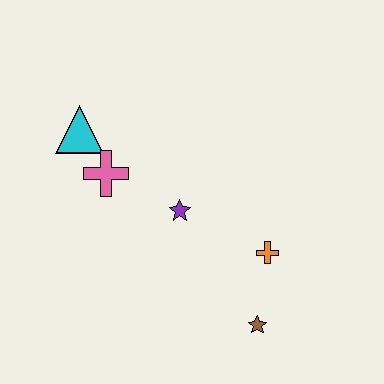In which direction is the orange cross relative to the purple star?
The orange cross is to the right of the purple star.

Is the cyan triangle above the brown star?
Yes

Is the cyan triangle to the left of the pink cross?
Yes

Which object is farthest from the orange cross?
The cyan triangle is farthest from the orange cross.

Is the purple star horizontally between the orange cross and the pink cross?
Yes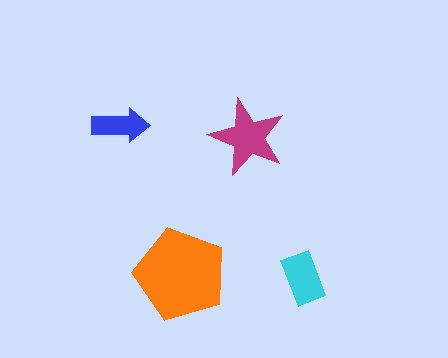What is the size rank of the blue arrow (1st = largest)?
4th.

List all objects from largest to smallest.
The orange pentagon, the magenta star, the cyan rectangle, the blue arrow.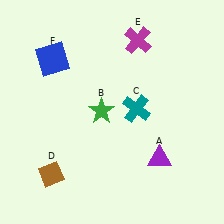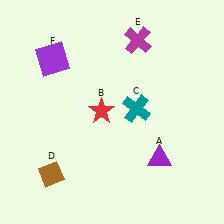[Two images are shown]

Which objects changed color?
B changed from green to red. F changed from blue to purple.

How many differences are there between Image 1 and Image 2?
There are 2 differences between the two images.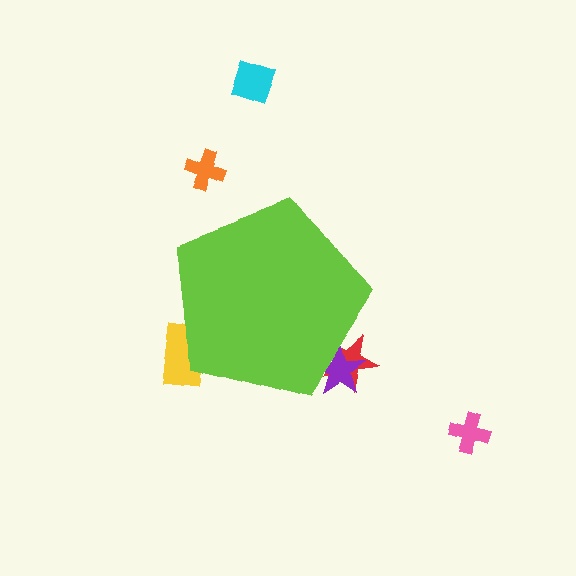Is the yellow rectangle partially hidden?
Yes, the yellow rectangle is partially hidden behind the lime pentagon.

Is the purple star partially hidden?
Yes, the purple star is partially hidden behind the lime pentagon.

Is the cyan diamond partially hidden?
No, the cyan diamond is fully visible.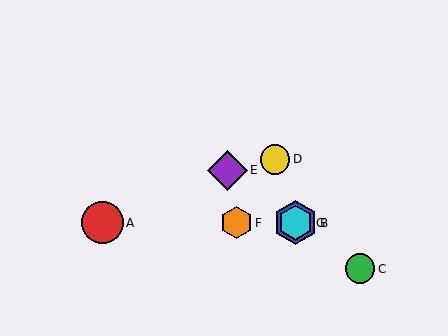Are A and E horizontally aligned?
No, A is at y≈223 and E is at y≈170.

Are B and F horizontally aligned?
Yes, both are at y≈223.